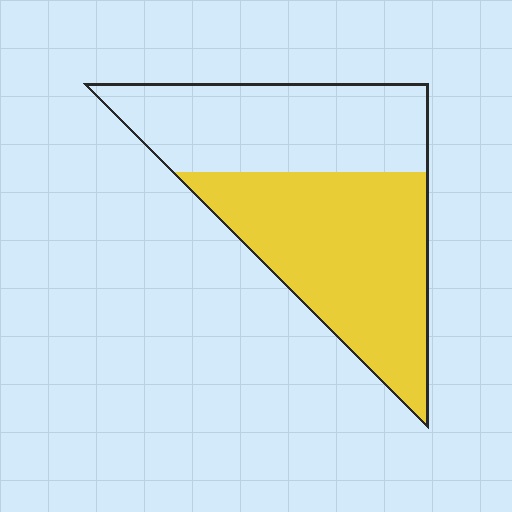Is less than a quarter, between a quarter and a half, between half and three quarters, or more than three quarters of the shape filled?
Between half and three quarters.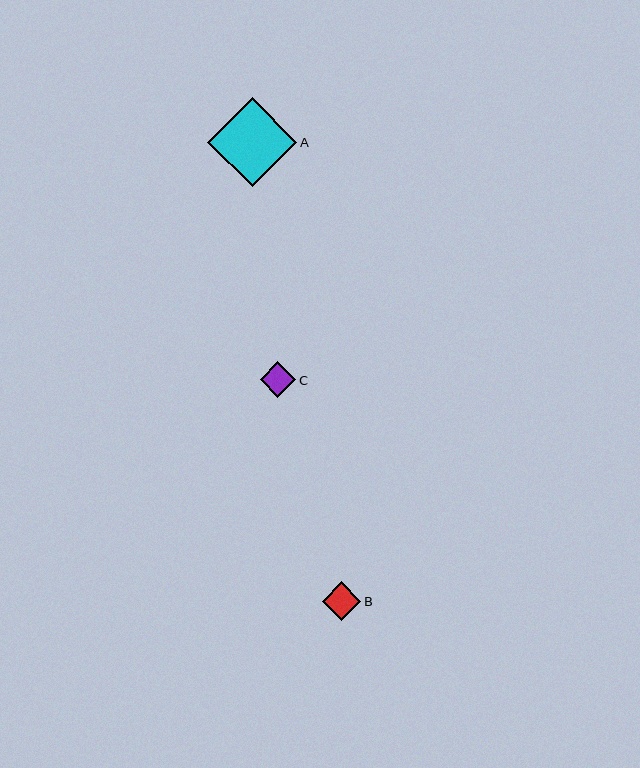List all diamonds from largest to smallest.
From largest to smallest: A, B, C.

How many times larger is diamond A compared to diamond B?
Diamond A is approximately 2.3 times the size of diamond B.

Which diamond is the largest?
Diamond A is the largest with a size of approximately 89 pixels.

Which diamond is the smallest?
Diamond C is the smallest with a size of approximately 36 pixels.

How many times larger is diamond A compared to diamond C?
Diamond A is approximately 2.5 times the size of diamond C.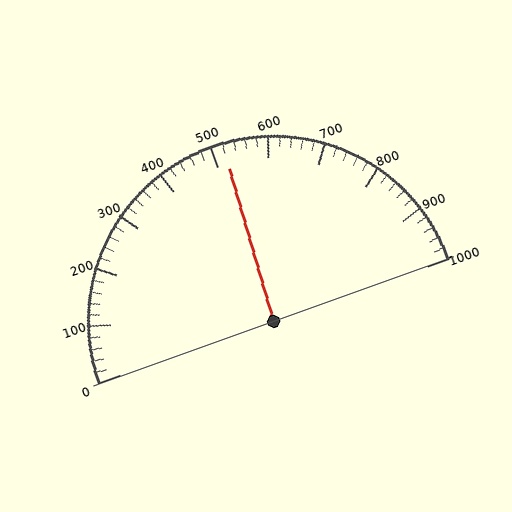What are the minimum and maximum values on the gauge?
The gauge ranges from 0 to 1000.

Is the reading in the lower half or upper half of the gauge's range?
The reading is in the upper half of the range (0 to 1000).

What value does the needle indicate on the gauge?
The needle indicates approximately 520.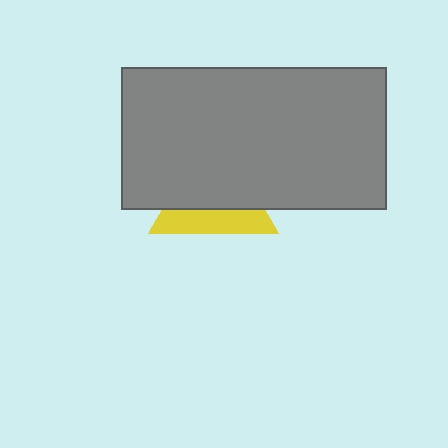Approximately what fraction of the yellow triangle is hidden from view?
Roughly 62% of the yellow triangle is hidden behind the gray rectangle.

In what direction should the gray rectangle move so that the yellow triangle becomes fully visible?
The gray rectangle should move up. That is the shortest direction to clear the overlap and leave the yellow triangle fully visible.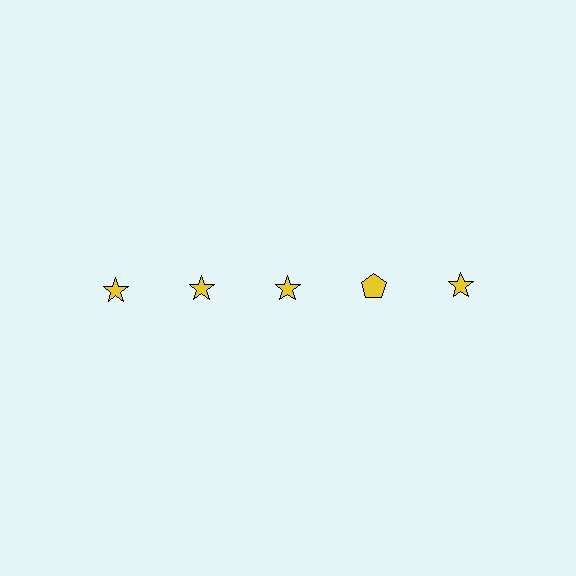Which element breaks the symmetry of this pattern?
The yellow pentagon in the top row, second from right column breaks the symmetry. All other shapes are yellow stars.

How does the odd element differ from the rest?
It has a different shape: pentagon instead of star.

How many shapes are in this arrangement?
There are 5 shapes arranged in a grid pattern.